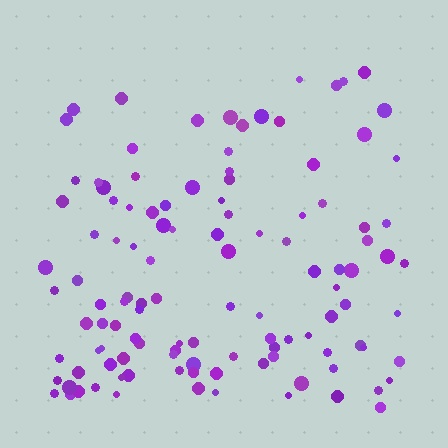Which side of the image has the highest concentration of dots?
The bottom.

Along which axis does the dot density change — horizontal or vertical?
Vertical.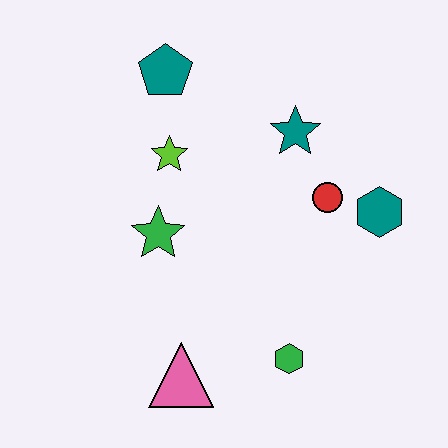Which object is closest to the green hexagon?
The pink triangle is closest to the green hexagon.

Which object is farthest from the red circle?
The pink triangle is farthest from the red circle.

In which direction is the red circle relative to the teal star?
The red circle is below the teal star.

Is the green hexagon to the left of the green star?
No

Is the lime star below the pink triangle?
No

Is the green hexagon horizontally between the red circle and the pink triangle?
Yes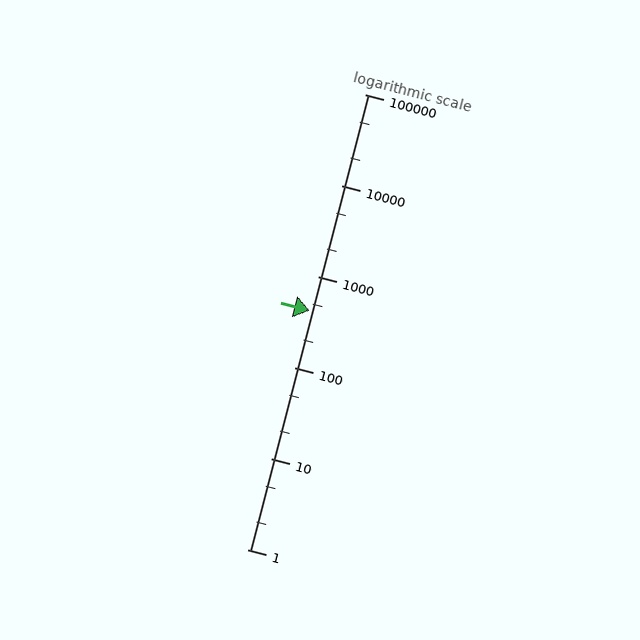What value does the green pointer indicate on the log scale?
The pointer indicates approximately 420.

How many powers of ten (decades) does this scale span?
The scale spans 5 decades, from 1 to 100000.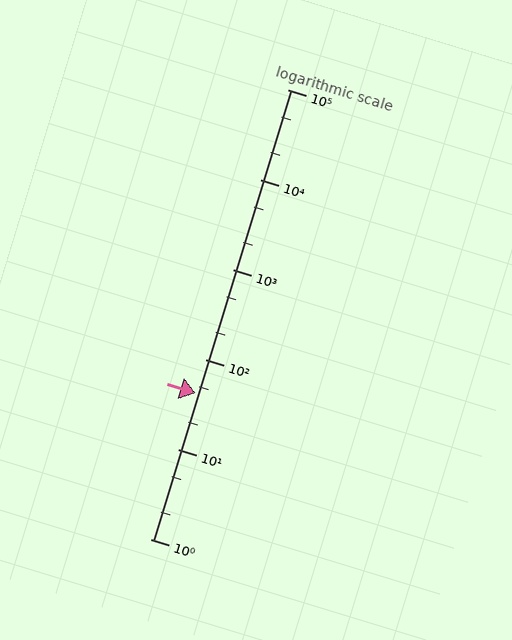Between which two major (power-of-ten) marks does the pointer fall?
The pointer is between 10 and 100.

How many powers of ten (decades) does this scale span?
The scale spans 5 decades, from 1 to 100000.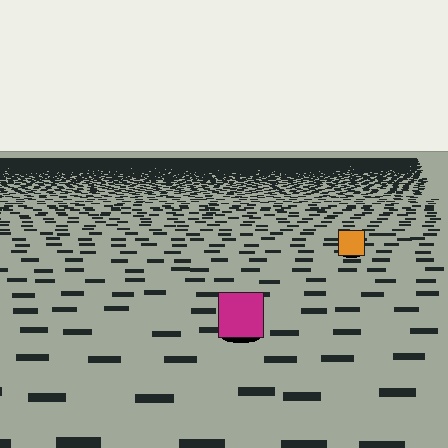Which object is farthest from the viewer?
The orange square is farthest from the viewer. It appears smaller and the ground texture around it is denser.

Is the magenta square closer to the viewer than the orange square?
Yes. The magenta square is closer — you can tell from the texture gradient: the ground texture is coarser near it.